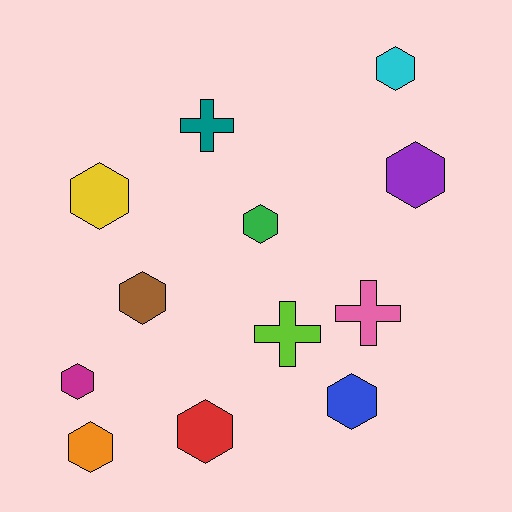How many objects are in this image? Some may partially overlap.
There are 12 objects.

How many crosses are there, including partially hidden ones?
There are 3 crosses.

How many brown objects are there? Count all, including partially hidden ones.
There is 1 brown object.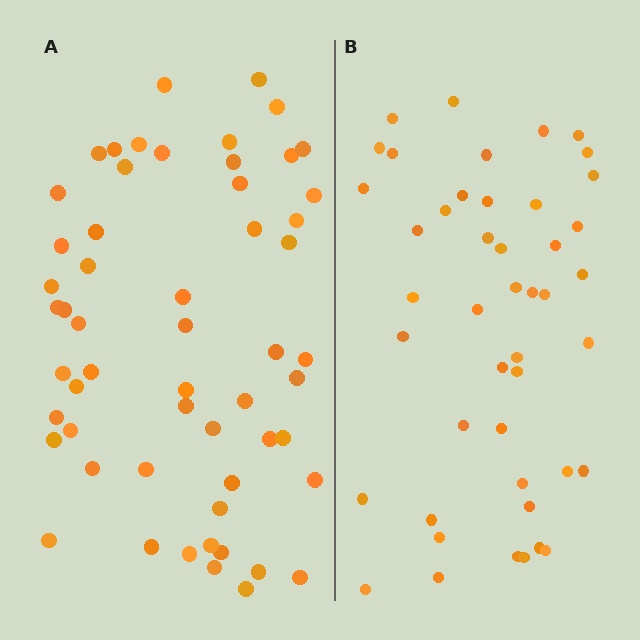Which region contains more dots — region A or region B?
Region A (the left region) has more dots.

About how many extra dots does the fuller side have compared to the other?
Region A has roughly 12 or so more dots than region B.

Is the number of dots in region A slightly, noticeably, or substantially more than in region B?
Region A has only slightly more — the two regions are fairly close. The ratio is roughly 1.2 to 1.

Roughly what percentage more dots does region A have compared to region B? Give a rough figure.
About 25% more.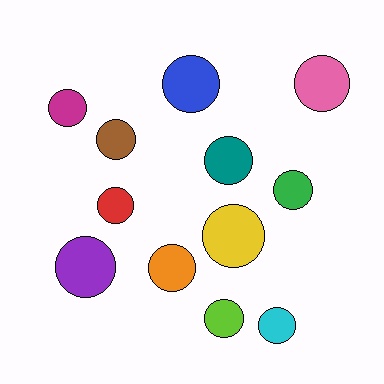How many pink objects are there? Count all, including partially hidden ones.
There is 1 pink object.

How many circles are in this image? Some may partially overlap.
There are 12 circles.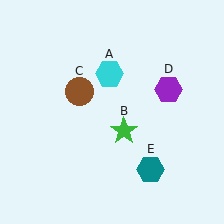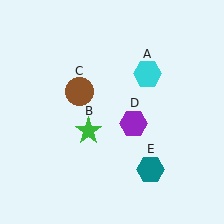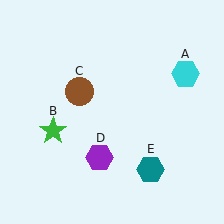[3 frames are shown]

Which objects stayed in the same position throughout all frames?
Brown circle (object C) and teal hexagon (object E) remained stationary.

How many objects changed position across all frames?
3 objects changed position: cyan hexagon (object A), green star (object B), purple hexagon (object D).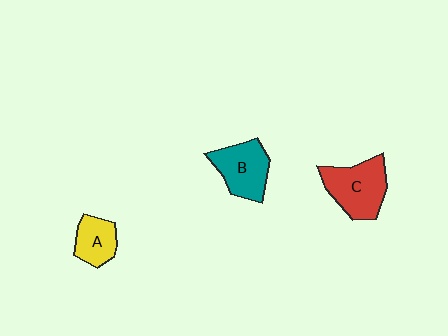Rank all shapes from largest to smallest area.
From largest to smallest: C (red), B (teal), A (yellow).